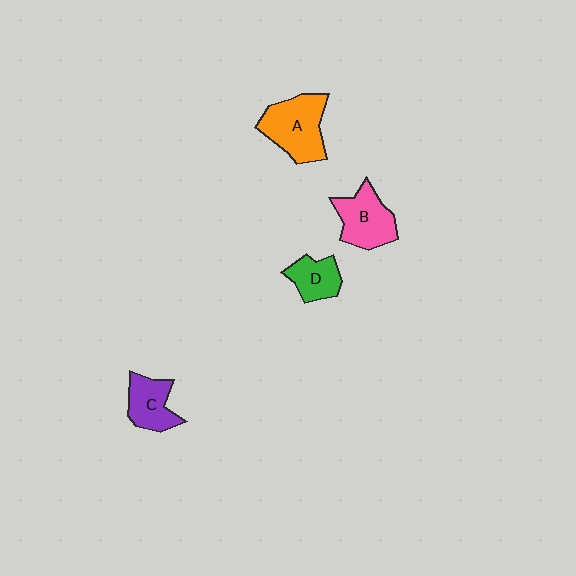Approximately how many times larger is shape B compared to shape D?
Approximately 1.5 times.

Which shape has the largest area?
Shape A (orange).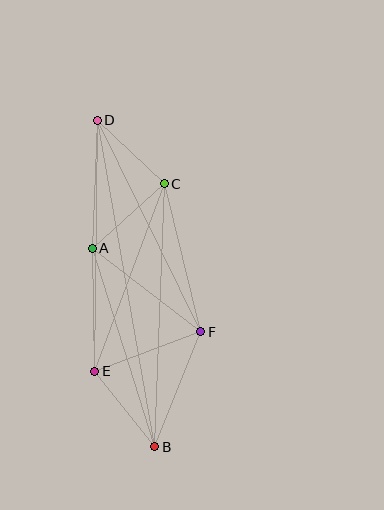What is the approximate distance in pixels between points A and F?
The distance between A and F is approximately 137 pixels.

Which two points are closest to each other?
Points C and D are closest to each other.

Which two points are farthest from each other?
Points B and D are farthest from each other.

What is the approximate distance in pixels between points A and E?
The distance between A and E is approximately 123 pixels.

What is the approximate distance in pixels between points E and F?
The distance between E and F is approximately 113 pixels.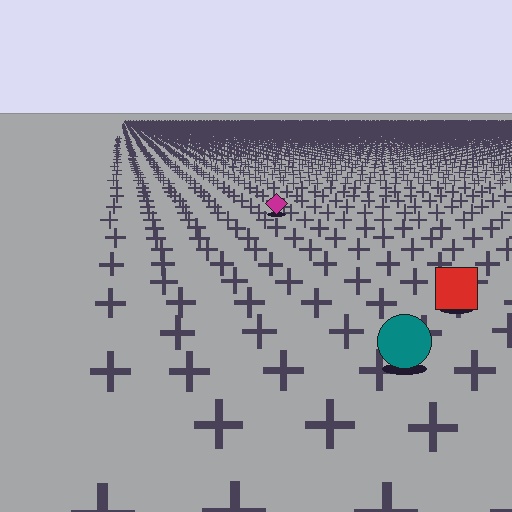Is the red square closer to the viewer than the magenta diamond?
Yes. The red square is closer — you can tell from the texture gradient: the ground texture is coarser near it.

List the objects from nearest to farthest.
From nearest to farthest: the teal circle, the red square, the magenta diamond.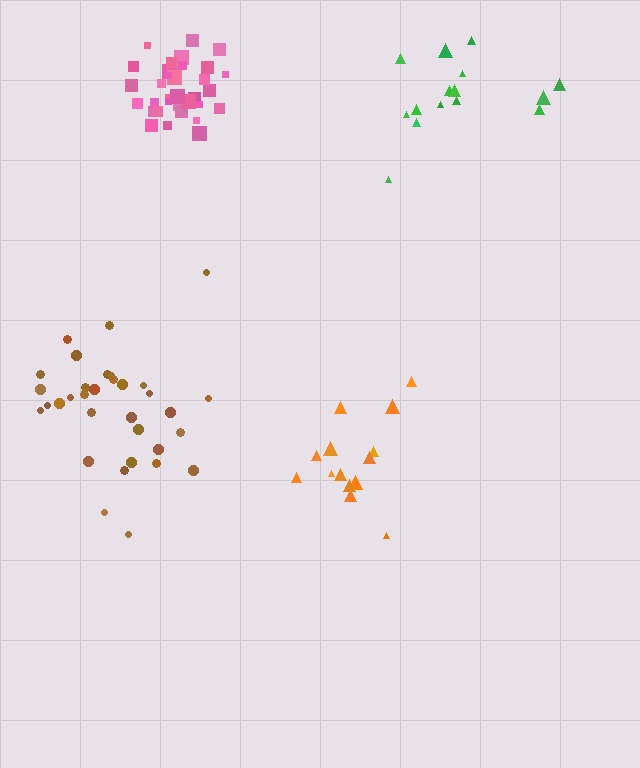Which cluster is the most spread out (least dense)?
Green.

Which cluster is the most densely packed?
Pink.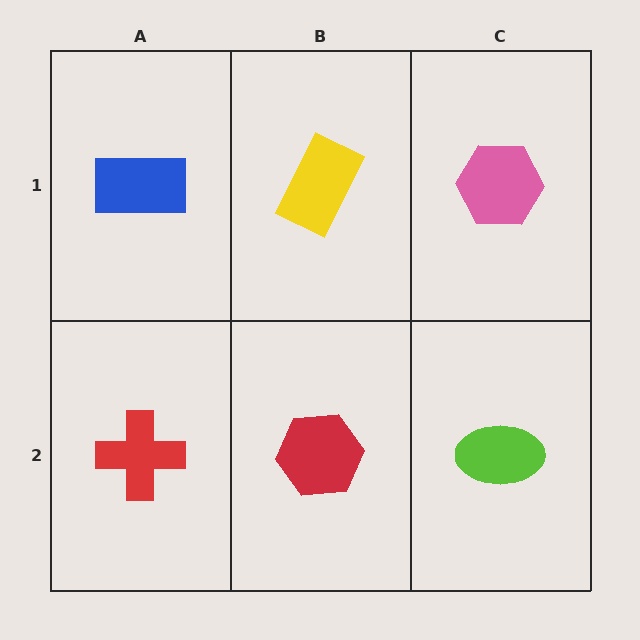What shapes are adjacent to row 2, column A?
A blue rectangle (row 1, column A), a red hexagon (row 2, column B).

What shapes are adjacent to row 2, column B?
A yellow rectangle (row 1, column B), a red cross (row 2, column A), a lime ellipse (row 2, column C).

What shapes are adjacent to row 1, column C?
A lime ellipse (row 2, column C), a yellow rectangle (row 1, column B).